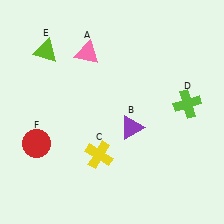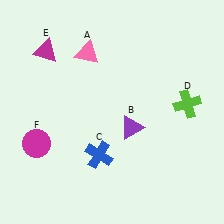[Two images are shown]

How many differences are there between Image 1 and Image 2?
There are 3 differences between the two images.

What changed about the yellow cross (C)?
In Image 1, C is yellow. In Image 2, it changed to blue.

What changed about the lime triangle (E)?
In Image 1, E is lime. In Image 2, it changed to magenta.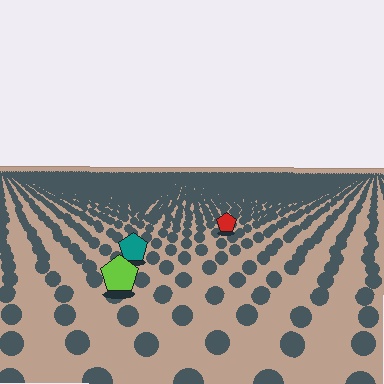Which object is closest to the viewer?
The lime pentagon is closest. The texture marks near it are larger and more spread out.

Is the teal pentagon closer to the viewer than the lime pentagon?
No. The lime pentagon is closer — you can tell from the texture gradient: the ground texture is coarser near it.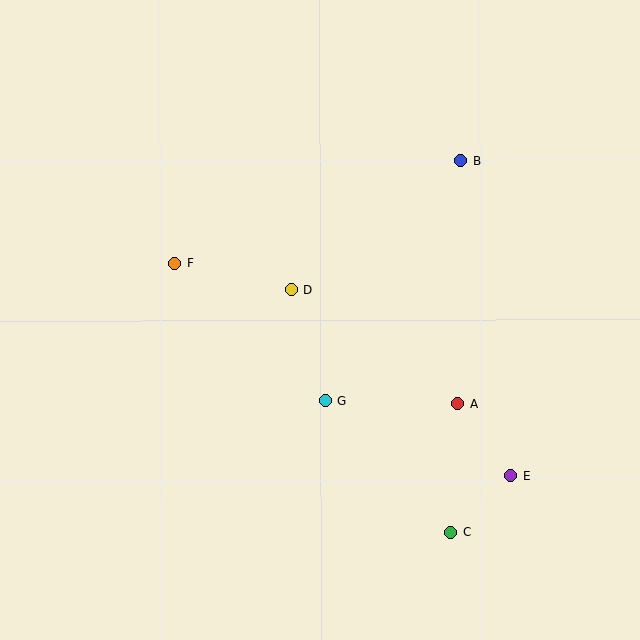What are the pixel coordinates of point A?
Point A is at (458, 403).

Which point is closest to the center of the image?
Point D at (291, 290) is closest to the center.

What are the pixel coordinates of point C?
Point C is at (450, 532).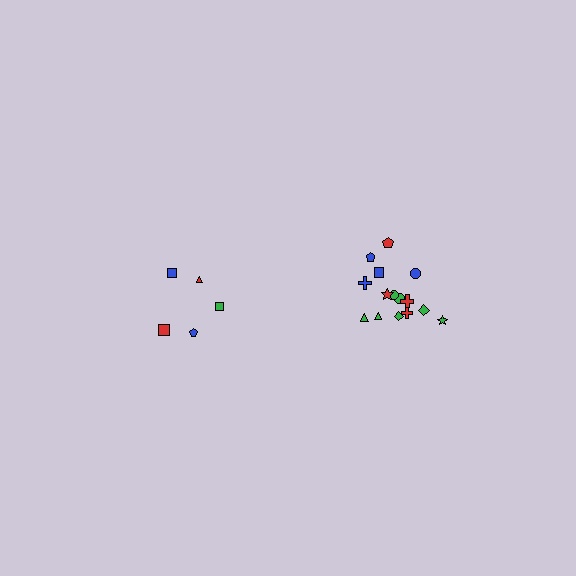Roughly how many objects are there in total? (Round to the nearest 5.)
Roughly 20 objects in total.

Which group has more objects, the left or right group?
The right group.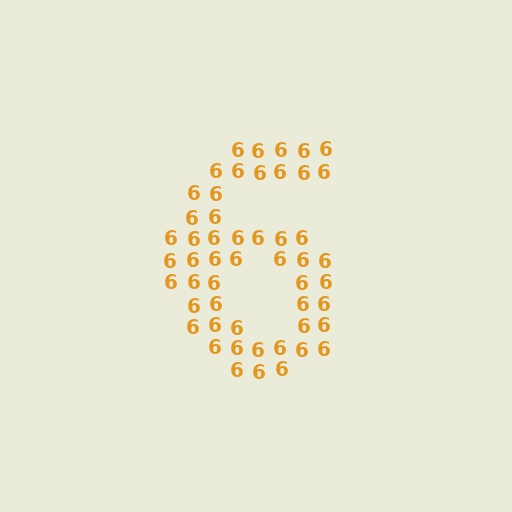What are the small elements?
The small elements are digit 6's.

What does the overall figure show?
The overall figure shows the digit 6.